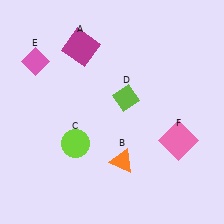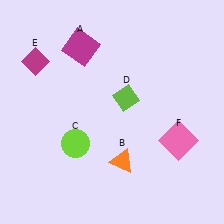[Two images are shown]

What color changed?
The diamond (E) changed from pink in Image 1 to magenta in Image 2.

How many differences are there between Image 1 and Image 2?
There is 1 difference between the two images.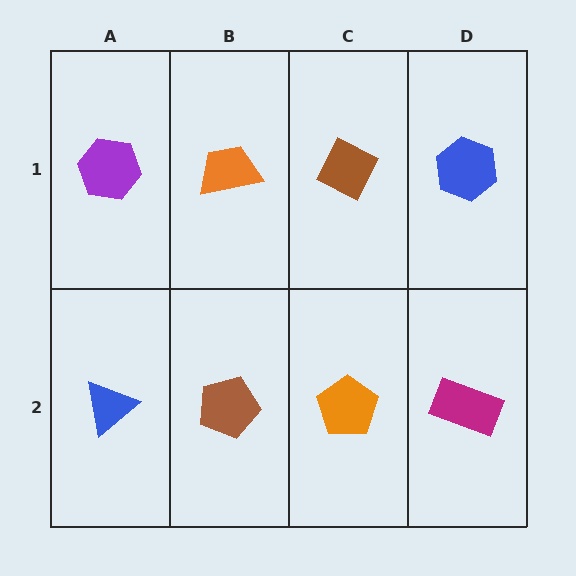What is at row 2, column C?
An orange pentagon.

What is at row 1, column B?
An orange trapezoid.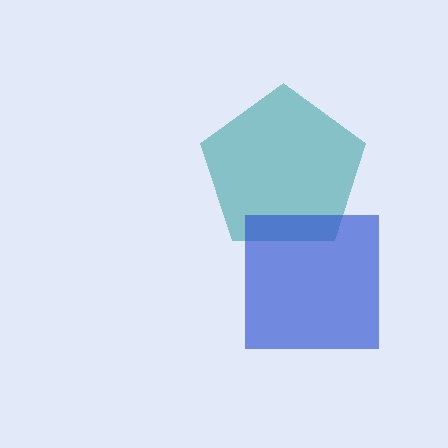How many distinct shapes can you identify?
There are 2 distinct shapes: a teal pentagon, a blue square.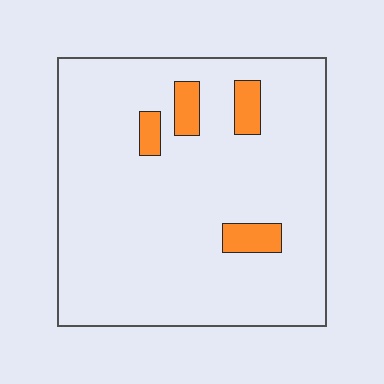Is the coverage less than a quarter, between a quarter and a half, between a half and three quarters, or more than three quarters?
Less than a quarter.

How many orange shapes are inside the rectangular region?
4.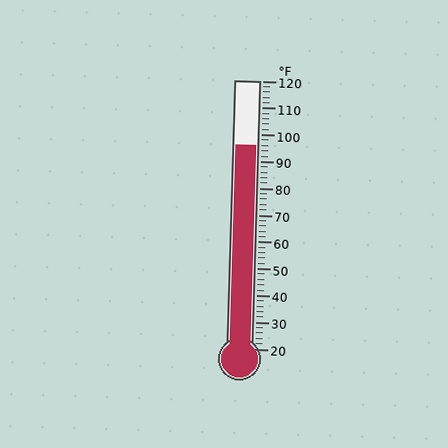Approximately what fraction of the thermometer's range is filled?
The thermometer is filled to approximately 75% of its range.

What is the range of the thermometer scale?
The thermometer scale ranges from 20°F to 120°F.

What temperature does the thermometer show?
The thermometer shows approximately 96°F.